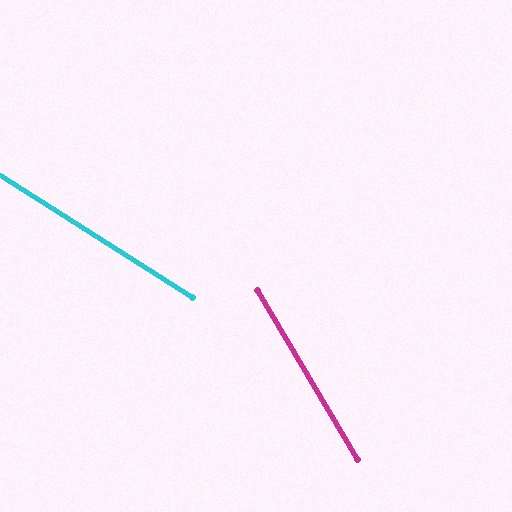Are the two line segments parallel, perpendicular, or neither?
Neither parallel nor perpendicular — they differ by about 27°.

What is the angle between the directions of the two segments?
Approximately 27 degrees.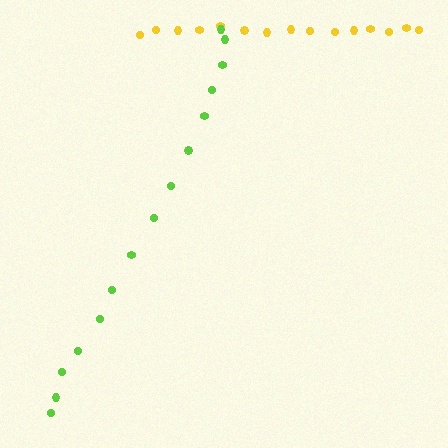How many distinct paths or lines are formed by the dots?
There are 2 distinct paths.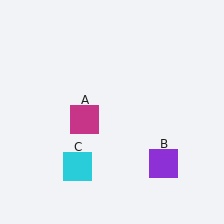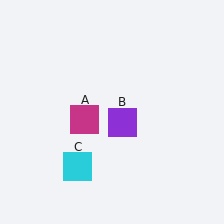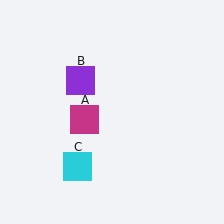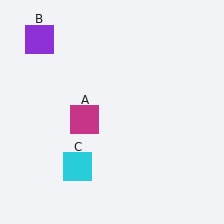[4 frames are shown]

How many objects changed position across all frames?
1 object changed position: purple square (object B).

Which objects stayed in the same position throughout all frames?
Magenta square (object A) and cyan square (object C) remained stationary.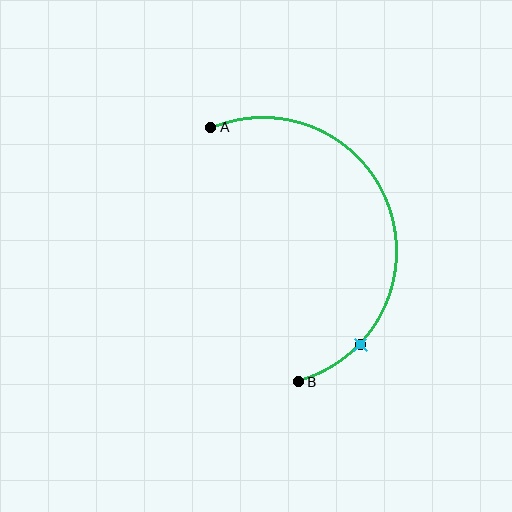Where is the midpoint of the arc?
The arc midpoint is the point on the curve farthest from the straight line joining A and B. It sits to the right of that line.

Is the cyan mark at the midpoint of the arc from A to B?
No. The cyan mark lies on the arc but is closer to endpoint B. The arc midpoint would be at the point on the curve equidistant along the arc from both A and B.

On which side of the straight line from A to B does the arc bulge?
The arc bulges to the right of the straight line connecting A and B.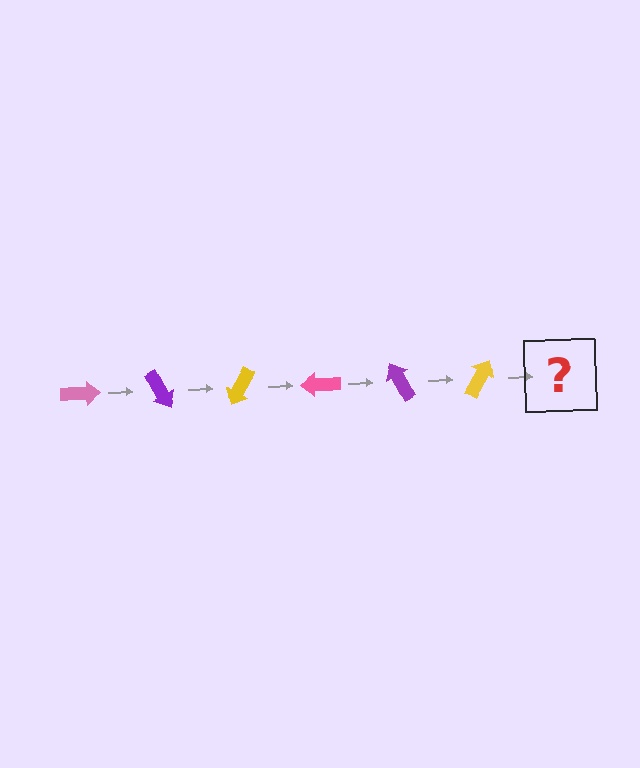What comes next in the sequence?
The next element should be a pink arrow, rotated 360 degrees from the start.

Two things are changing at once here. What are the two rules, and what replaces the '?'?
The two rules are that it rotates 60 degrees each step and the color cycles through pink, purple, and yellow. The '?' should be a pink arrow, rotated 360 degrees from the start.